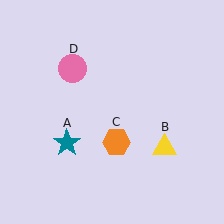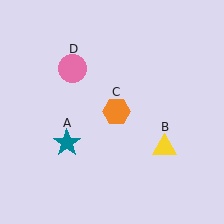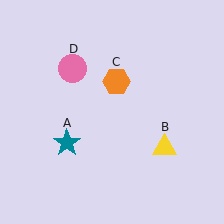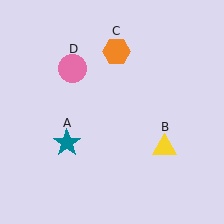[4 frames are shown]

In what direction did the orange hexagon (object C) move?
The orange hexagon (object C) moved up.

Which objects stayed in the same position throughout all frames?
Teal star (object A) and yellow triangle (object B) and pink circle (object D) remained stationary.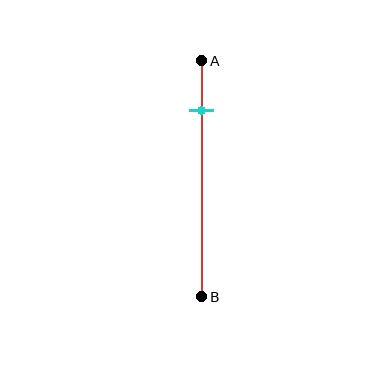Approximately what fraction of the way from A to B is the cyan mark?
The cyan mark is approximately 20% of the way from A to B.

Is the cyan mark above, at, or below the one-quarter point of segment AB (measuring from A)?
The cyan mark is above the one-quarter point of segment AB.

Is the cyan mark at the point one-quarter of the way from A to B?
No, the mark is at about 20% from A, not at the 25% one-quarter point.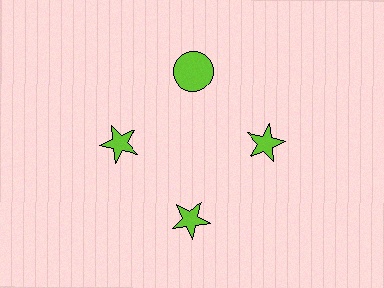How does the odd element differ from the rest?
It has a different shape: circle instead of star.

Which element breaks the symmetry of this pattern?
The lime circle at roughly the 12 o'clock position breaks the symmetry. All other shapes are lime stars.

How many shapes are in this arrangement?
There are 4 shapes arranged in a ring pattern.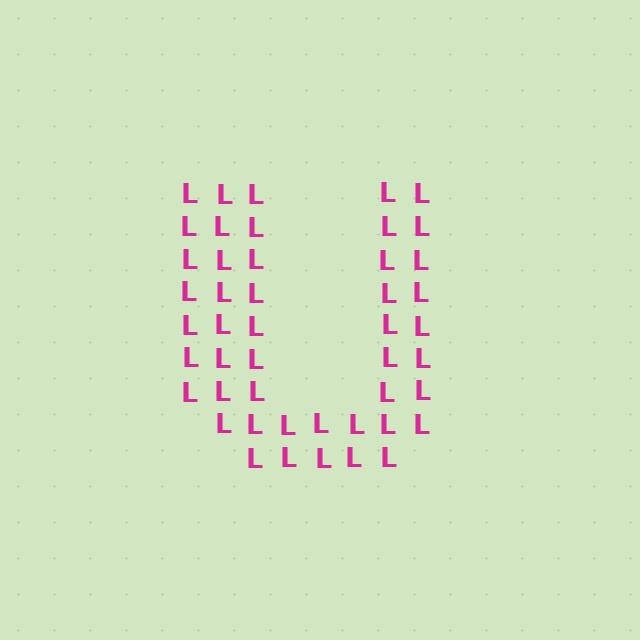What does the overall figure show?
The overall figure shows the letter U.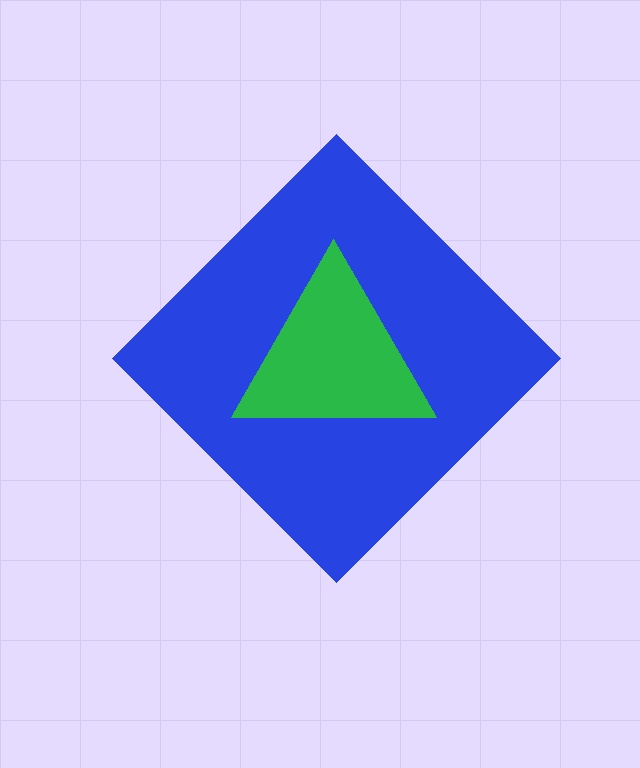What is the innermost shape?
The green triangle.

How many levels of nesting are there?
2.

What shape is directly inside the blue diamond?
The green triangle.